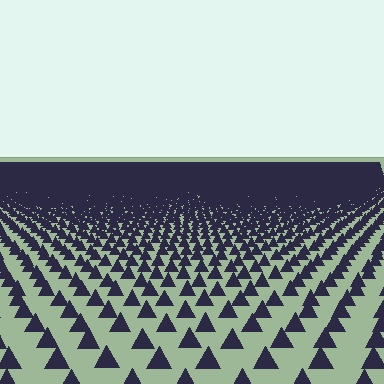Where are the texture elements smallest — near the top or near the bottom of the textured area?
Near the top.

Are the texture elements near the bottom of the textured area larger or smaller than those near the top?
Larger. Near the bottom, elements are closer to the viewer and appear at a bigger on-screen size.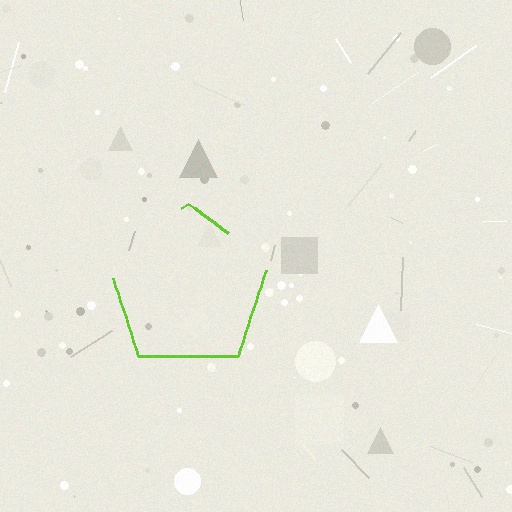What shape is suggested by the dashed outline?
The dashed outline suggests a pentagon.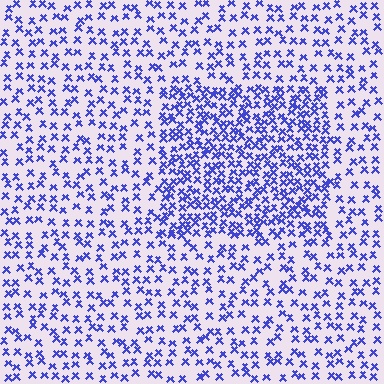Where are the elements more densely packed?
The elements are more densely packed inside the rectangle boundary.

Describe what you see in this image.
The image contains small blue elements arranged at two different densities. A rectangle-shaped region is visible where the elements are more densely packed than the surrounding area.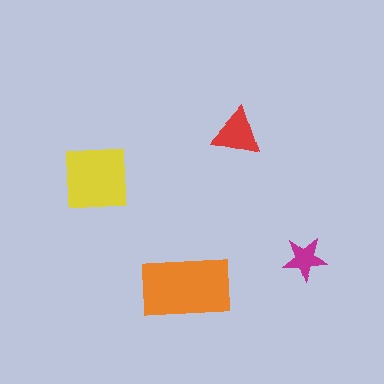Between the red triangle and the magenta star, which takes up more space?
The red triangle.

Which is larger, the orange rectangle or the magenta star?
The orange rectangle.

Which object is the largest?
The orange rectangle.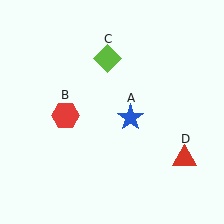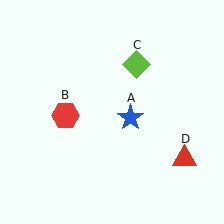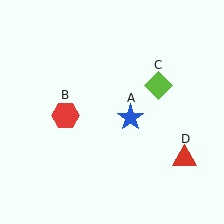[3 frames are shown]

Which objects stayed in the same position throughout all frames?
Blue star (object A) and red hexagon (object B) and red triangle (object D) remained stationary.